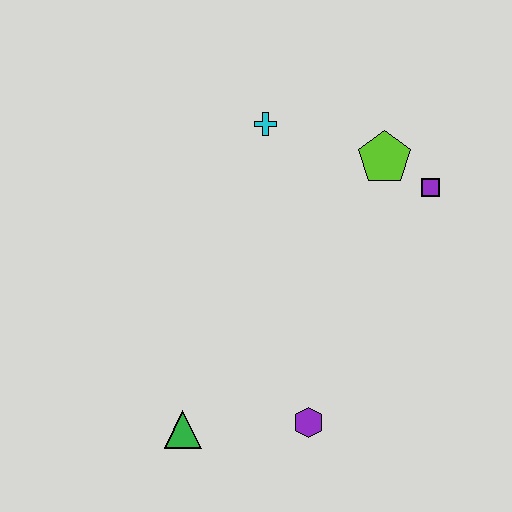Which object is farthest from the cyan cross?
The green triangle is farthest from the cyan cross.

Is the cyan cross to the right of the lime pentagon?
No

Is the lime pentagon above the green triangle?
Yes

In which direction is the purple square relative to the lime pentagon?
The purple square is to the right of the lime pentagon.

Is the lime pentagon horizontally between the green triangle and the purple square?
Yes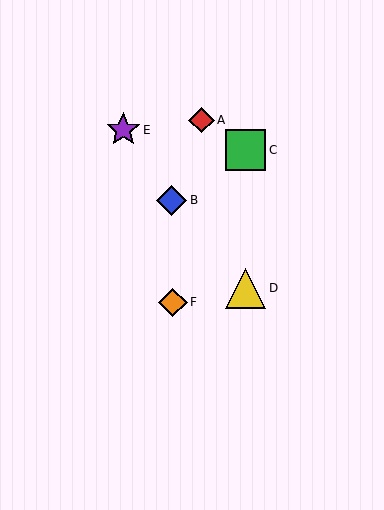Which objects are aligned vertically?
Objects C, D are aligned vertically.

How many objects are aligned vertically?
2 objects (C, D) are aligned vertically.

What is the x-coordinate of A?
Object A is at x≈202.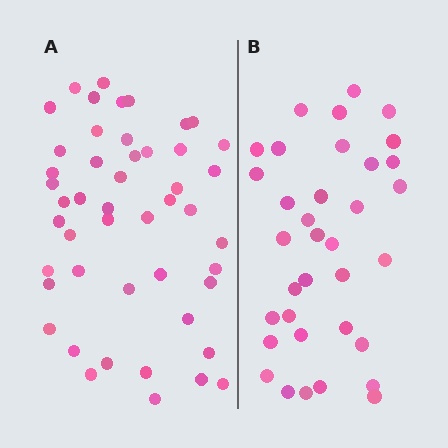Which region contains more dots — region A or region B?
Region A (the left region) has more dots.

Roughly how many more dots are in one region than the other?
Region A has approximately 15 more dots than region B.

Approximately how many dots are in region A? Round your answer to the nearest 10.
About 50 dots. (The exact count is 48, which rounds to 50.)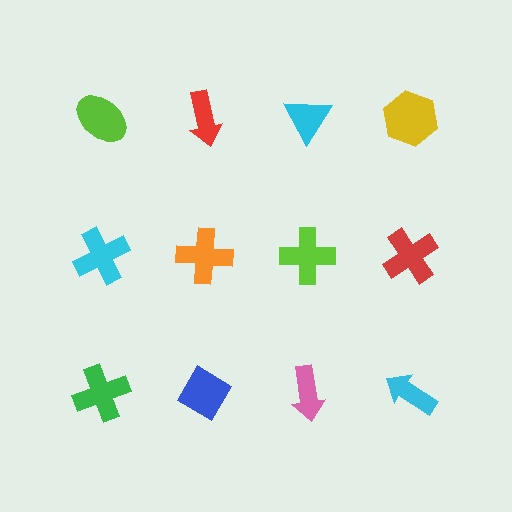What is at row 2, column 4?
A red cross.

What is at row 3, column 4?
A cyan arrow.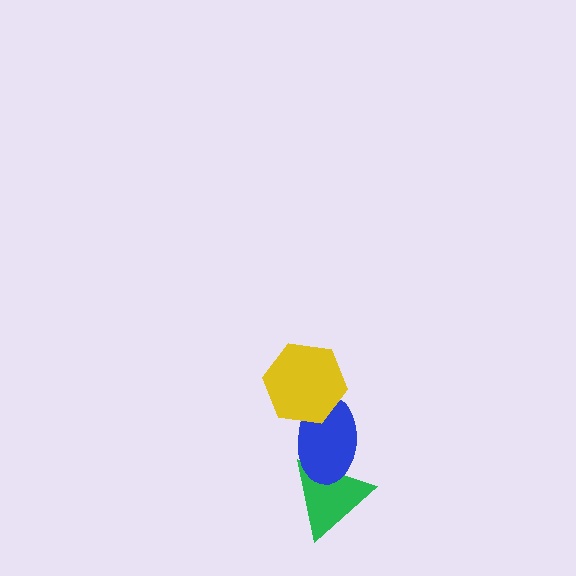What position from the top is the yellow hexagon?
The yellow hexagon is 1st from the top.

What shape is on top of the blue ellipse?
The yellow hexagon is on top of the blue ellipse.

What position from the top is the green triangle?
The green triangle is 3rd from the top.